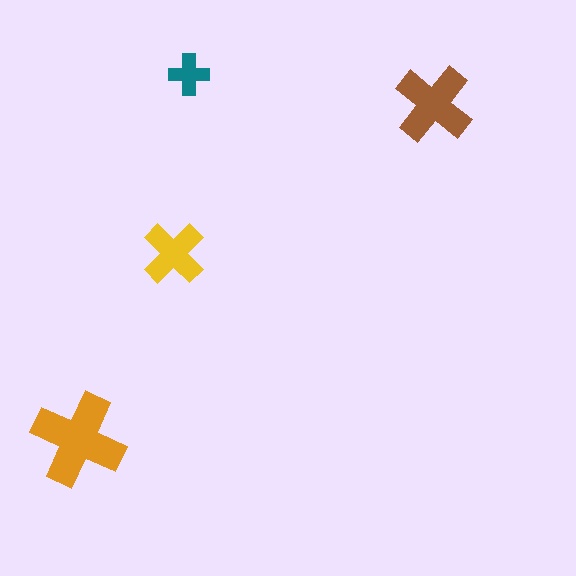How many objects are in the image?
There are 4 objects in the image.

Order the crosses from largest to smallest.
the orange one, the brown one, the yellow one, the teal one.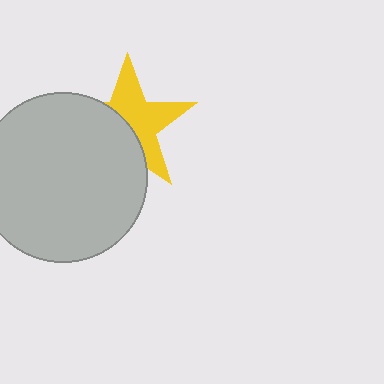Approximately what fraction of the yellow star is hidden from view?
Roughly 46% of the yellow star is hidden behind the light gray circle.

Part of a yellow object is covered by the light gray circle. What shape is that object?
It is a star.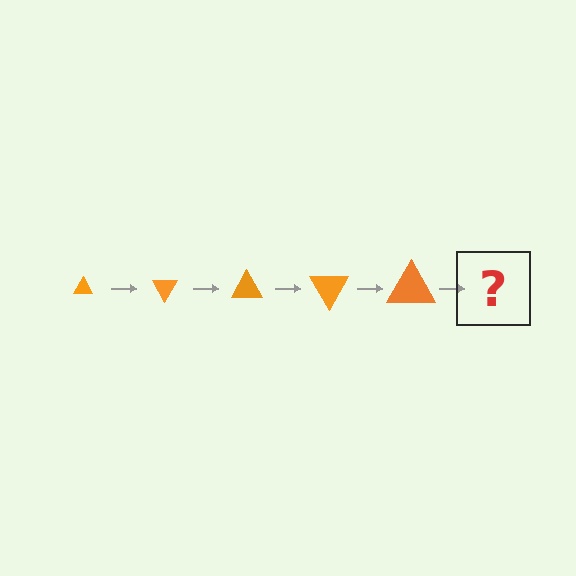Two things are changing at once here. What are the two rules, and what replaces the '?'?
The two rules are that the triangle grows larger each step and it rotates 60 degrees each step. The '?' should be a triangle, larger than the previous one and rotated 300 degrees from the start.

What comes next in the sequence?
The next element should be a triangle, larger than the previous one and rotated 300 degrees from the start.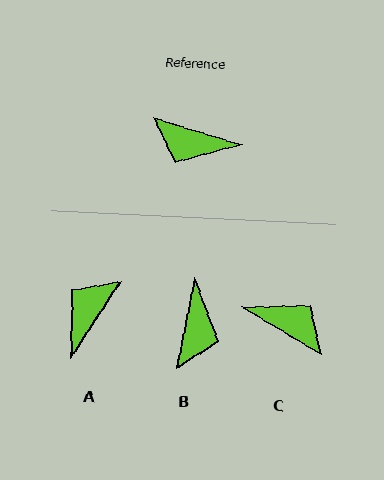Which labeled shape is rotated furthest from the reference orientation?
C, about 166 degrees away.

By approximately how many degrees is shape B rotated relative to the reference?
Approximately 95 degrees counter-clockwise.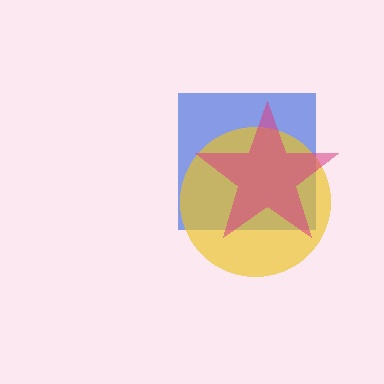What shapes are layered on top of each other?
The layered shapes are: a blue square, a yellow circle, a magenta star.